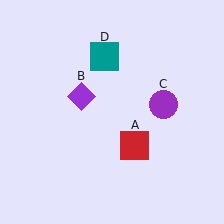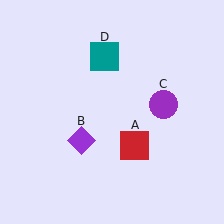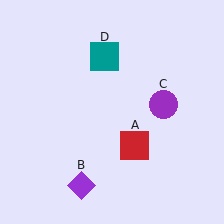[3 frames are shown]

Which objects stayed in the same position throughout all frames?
Red square (object A) and purple circle (object C) and teal square (object D) remained stationary.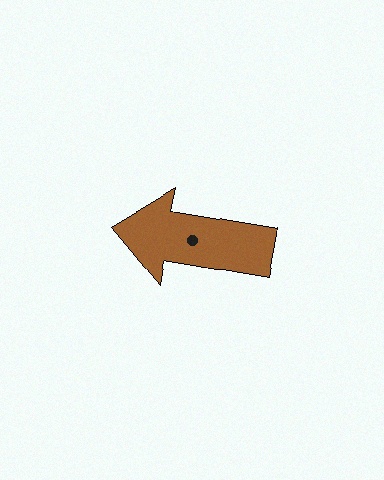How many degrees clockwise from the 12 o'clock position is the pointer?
Approximately 280 degrees.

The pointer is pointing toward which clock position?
Roughly 9 o'clock.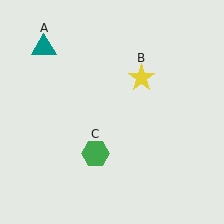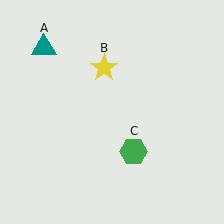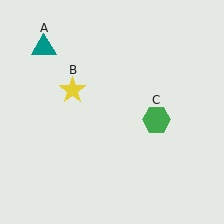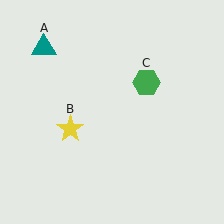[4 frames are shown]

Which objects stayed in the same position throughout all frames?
Teal triangle (object A) remained stationary.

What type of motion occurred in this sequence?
The yellow star (object B), green hexagon (object C) rotated counterclockwise around the center of the scene.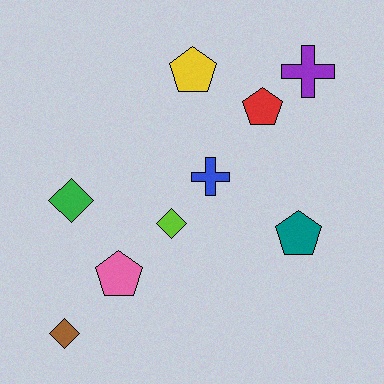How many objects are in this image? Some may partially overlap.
There are 9 objects.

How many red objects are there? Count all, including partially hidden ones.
There is 1 red object.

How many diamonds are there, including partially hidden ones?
There are 3 diamonds.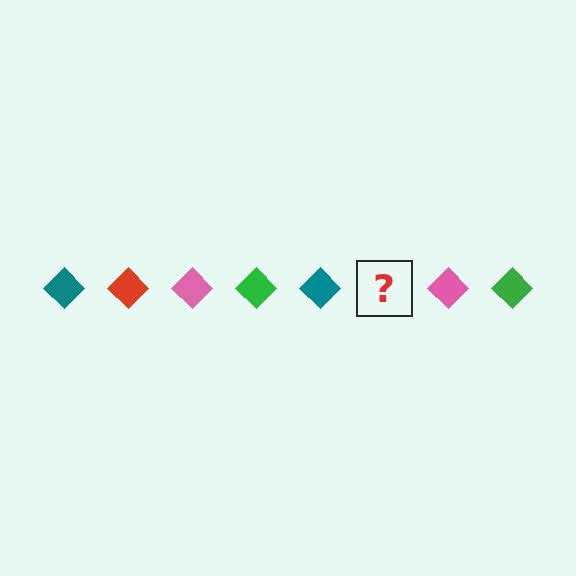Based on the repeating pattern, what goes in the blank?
The blank should be a red diamond.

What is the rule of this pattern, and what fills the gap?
The rule is that the pattern cycles through teal, red, pink, green diamonds. The gap should be filled with a red diamond.